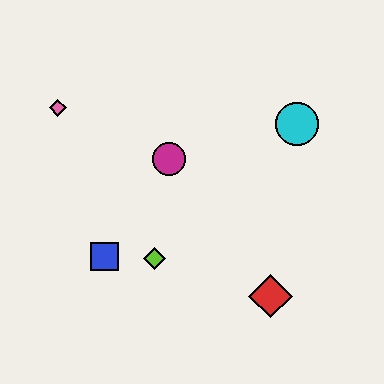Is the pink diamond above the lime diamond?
Yes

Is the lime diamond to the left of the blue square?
No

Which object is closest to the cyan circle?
The magenta circle is closest to the cyan circle.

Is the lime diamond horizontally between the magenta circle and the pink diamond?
Yes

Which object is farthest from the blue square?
The cyan circle is farthest from the blue square.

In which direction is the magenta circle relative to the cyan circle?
The magenta circle is to the left of the cyan circle.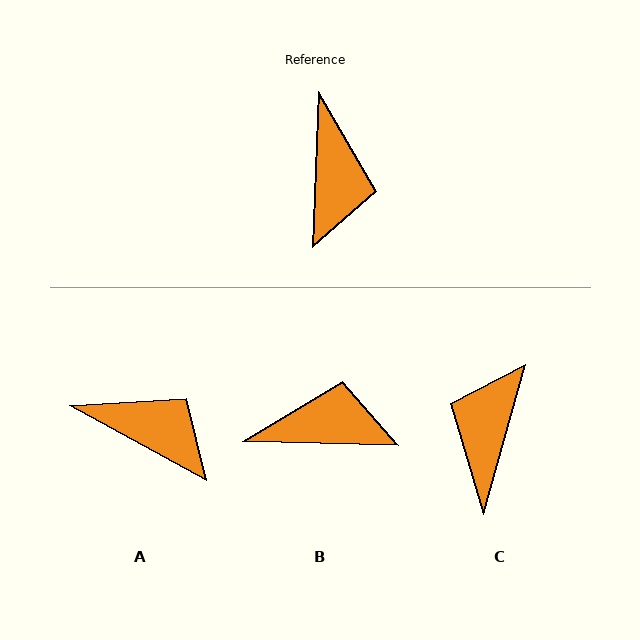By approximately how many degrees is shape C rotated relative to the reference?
Approximately 166 degrees counter-clockwise.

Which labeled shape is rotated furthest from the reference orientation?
C, about 166 degrees away.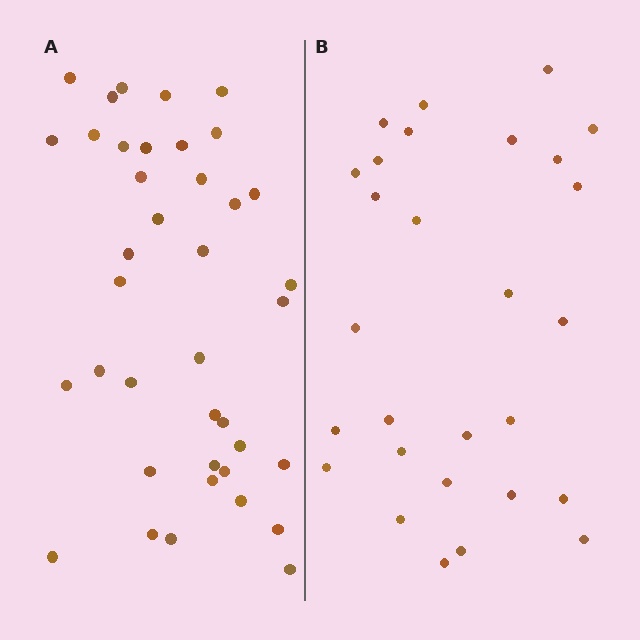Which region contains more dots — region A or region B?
Region A (the left region) has more dots.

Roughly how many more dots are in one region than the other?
Region A has roughly 12 or so more dots than region B.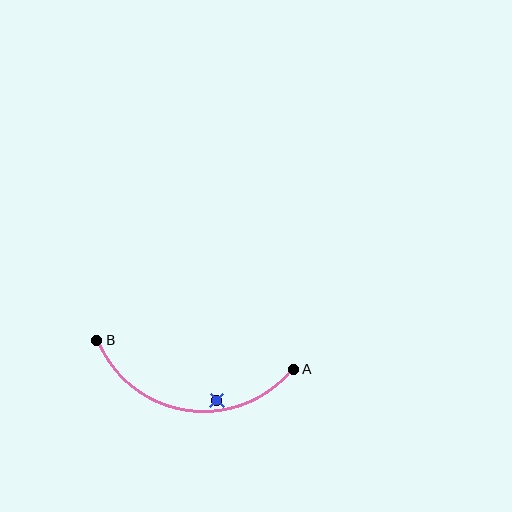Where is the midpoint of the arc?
The arc midpoint is the point on the curve farthest from the straight line joining A and B. It sits below that line.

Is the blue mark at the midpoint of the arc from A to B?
No — the blue mark does not lie on the arc at all. It sits slightly inside the curve.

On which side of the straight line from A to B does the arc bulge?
The arc bulges below the straight line connecting A and B.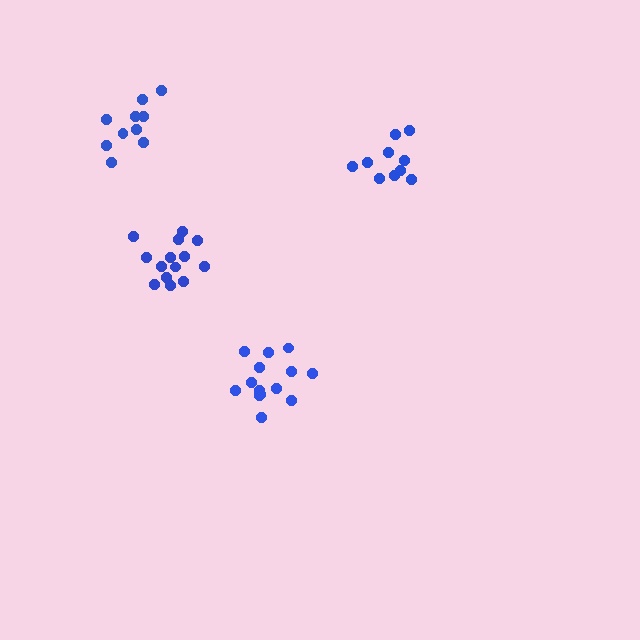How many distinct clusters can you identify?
There are 4 distinct clusters.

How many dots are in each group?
Group 1: 14 dots, Group 2: 10 dots, Group 3: 10 dots, Group 4: 14 dots (48 total).